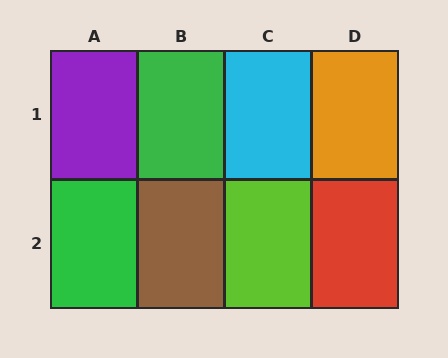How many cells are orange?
1 cell is orange.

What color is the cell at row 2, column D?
Red.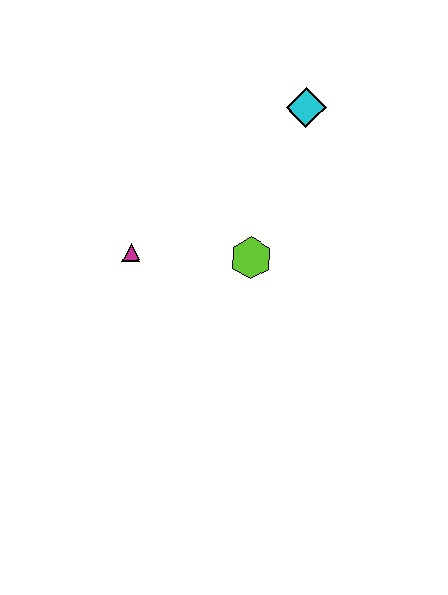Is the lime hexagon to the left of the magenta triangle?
No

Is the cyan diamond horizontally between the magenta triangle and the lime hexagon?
No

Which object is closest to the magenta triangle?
The lime hexagon is closest to the magenta triangle.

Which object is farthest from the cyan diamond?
The magenta triangle is farthest from the cyan diamond.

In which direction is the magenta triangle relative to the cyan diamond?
The magenta triangle is to the left of the cyan diamond.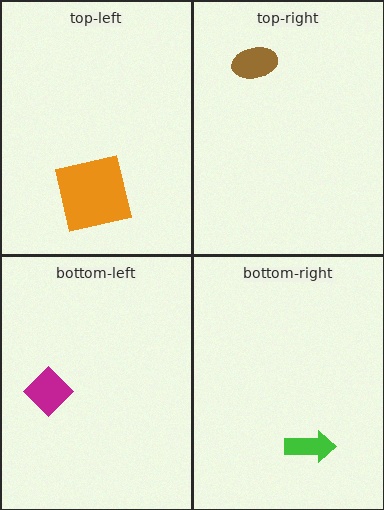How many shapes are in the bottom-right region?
1.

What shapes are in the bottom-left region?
The magenta diamond.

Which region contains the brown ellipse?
The top-right region.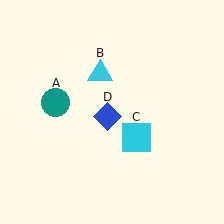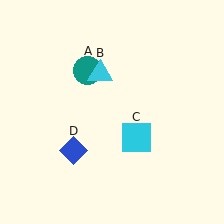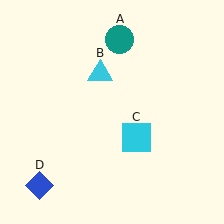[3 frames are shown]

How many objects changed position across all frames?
2 objects changed position: teal circle (object A), blue diamond (object D).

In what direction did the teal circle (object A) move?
The teal circle (object A) moved up and to the right.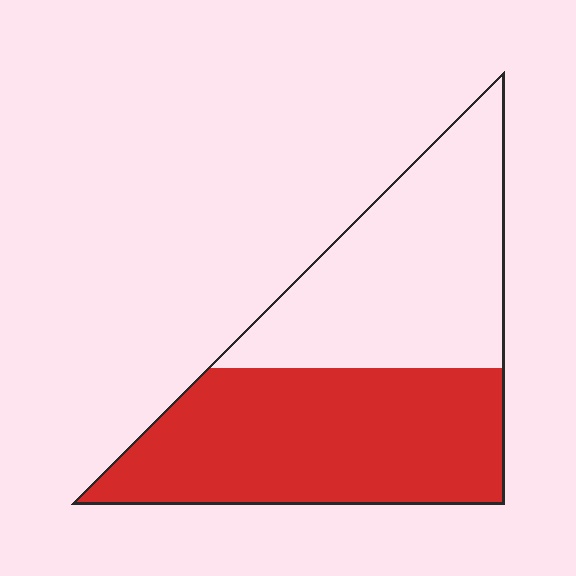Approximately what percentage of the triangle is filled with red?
Approximately 55%.